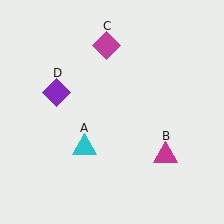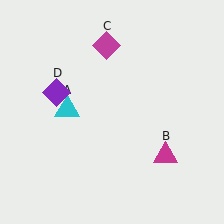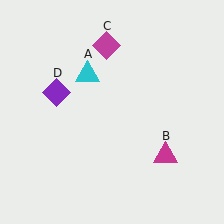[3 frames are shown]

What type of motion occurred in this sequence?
The cyan triangle (object A) rotated clockwise around the center of the scene.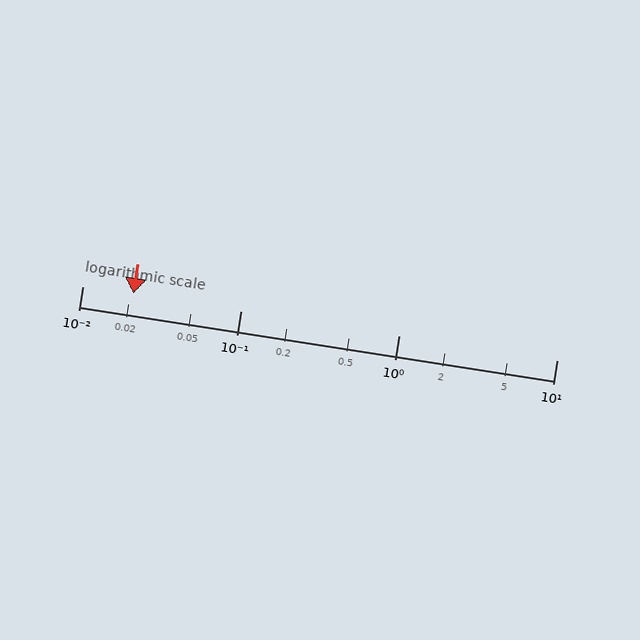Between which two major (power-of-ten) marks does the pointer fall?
The pointer is between 0.01 and 0.1.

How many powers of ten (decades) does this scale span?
The scale spans 3 decades, from 0.01 to 10.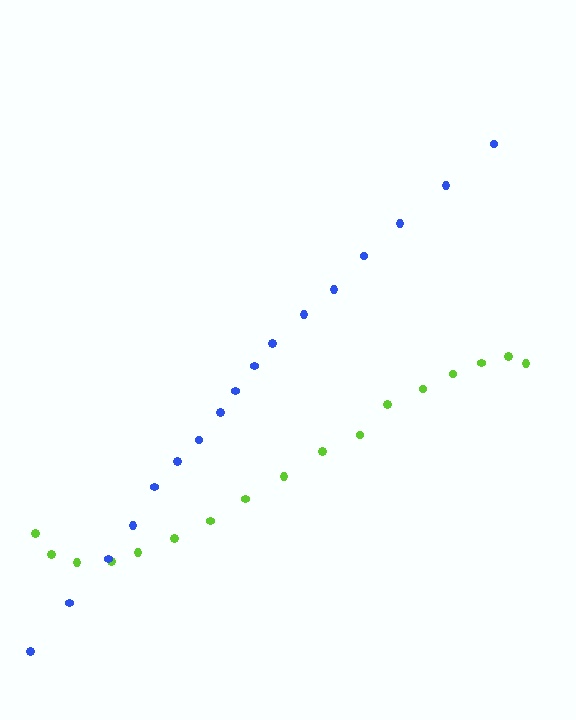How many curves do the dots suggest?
There are 2 distinct paths.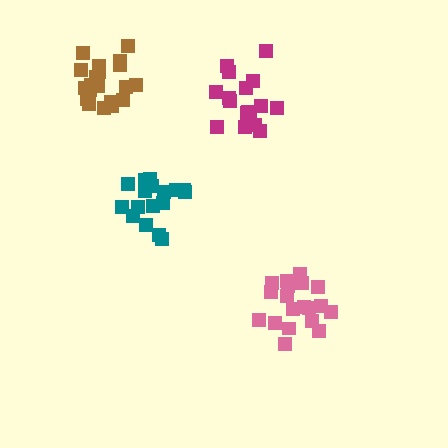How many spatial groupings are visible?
There are 4 spatial groupings.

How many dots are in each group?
Group 1: 17 dots, Group 2: 20 dots, Group 3: 17 dots, Group 4: 19 dots (73 total).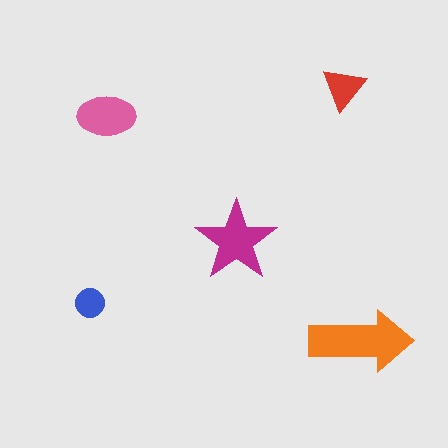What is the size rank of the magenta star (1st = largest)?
2nd.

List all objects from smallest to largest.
The blue circle, the red triangle, the pink ellipse, the magenta star, the orange arrow.